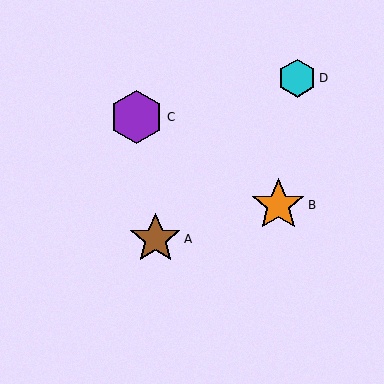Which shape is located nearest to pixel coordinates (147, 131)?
The purple hexagon (labeled C) at (137, 117) is nearest to that location.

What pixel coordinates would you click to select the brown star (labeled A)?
Click at (155, 239) to select the brown star A.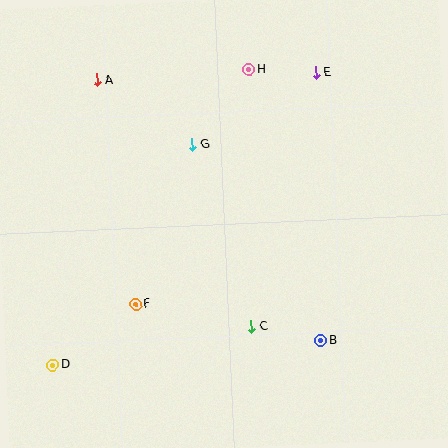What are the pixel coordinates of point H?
Point H is at (249, 70).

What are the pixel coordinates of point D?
Point D is at (53, 365).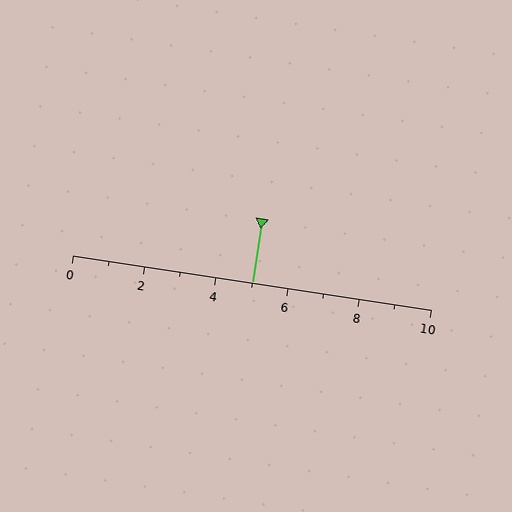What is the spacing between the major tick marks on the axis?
The major ticks are spaced 2 apart.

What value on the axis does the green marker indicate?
The marker indicates approximately 5.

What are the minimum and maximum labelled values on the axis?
The axis runs from 0 to 10.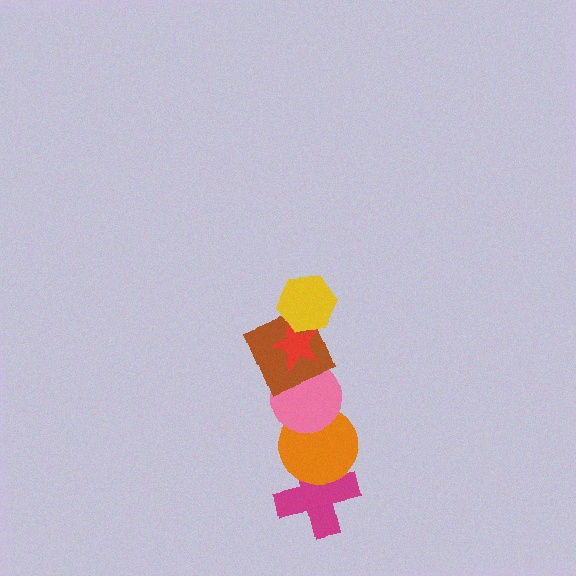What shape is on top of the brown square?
The red star is on top of the brown square.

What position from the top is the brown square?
The brown square is 3rd from the top.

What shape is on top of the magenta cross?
The orange circle is on top of the magenta cross.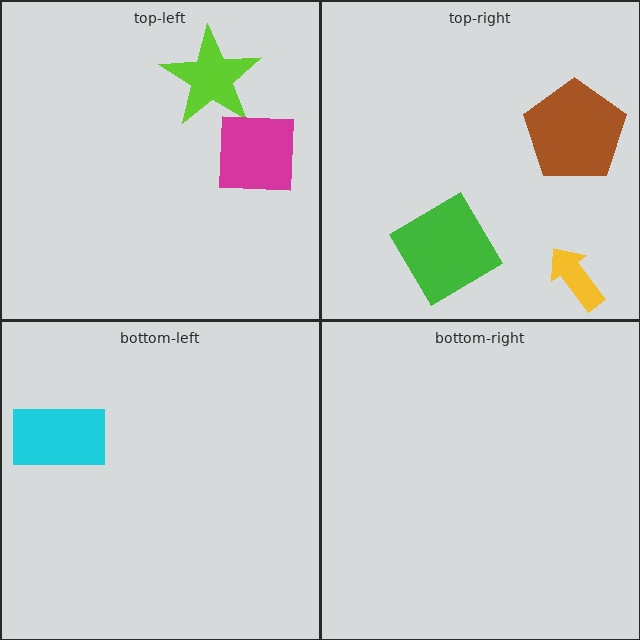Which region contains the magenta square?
The top-left region.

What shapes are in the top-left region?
The lime star, the magenta square.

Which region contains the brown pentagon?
The top-right region.